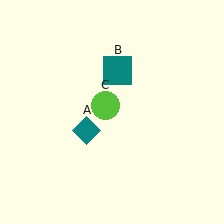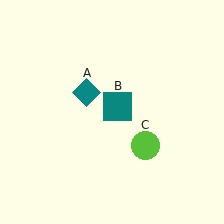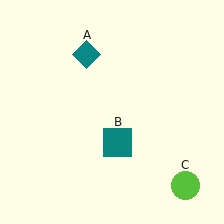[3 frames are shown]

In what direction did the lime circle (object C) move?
The lime circle (object C) moved down and to the right.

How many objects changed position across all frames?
3 objects changed position: teal diamond (object A), teal square (object B), lime circle (object C).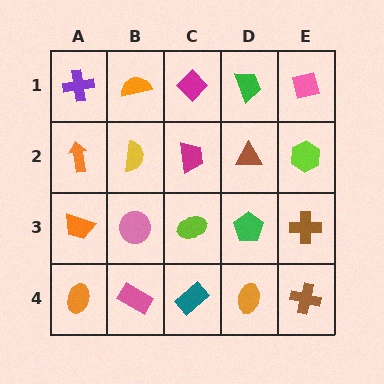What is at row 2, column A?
An orange arrow.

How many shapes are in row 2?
5 shapes.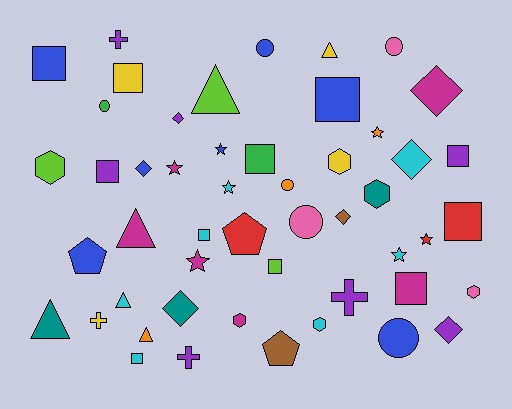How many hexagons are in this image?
There are 6 hexagons.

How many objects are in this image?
There are 50 objects.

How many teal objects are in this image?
There are 3 teal objects.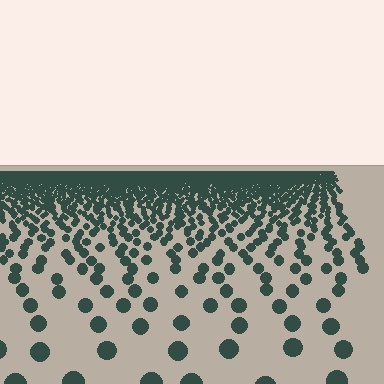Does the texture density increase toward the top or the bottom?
Density increases toward the top.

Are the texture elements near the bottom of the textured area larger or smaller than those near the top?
Larger. Near the bottom, elements are closer to the viewer and appear at a bigger on-screen size.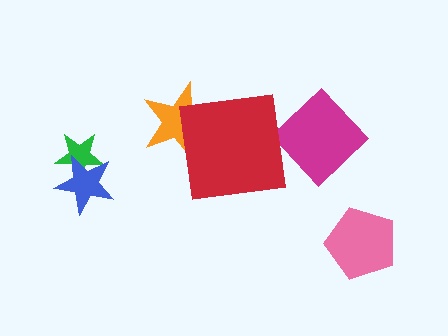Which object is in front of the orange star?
The red square is in front of the orange star.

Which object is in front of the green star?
The blue star is in front of the green star.